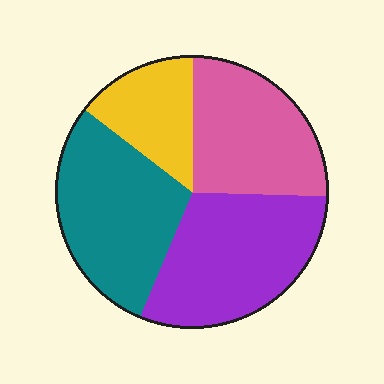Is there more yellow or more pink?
Pink.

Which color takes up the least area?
Yellow, at roughly 15%.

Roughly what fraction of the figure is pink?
Pink takes up about one quarter (1/4) of the figure.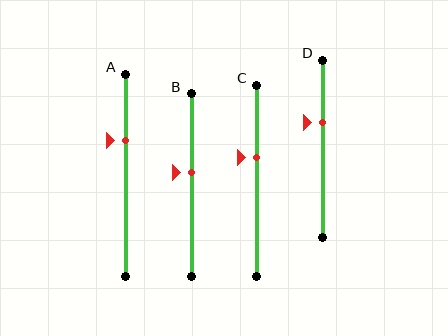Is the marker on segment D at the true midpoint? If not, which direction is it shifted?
No, the marker on segment D is shifted upward by about 15% of the segment length.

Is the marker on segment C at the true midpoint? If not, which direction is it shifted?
No, the marker on segment C is shifted upward by about 12% of the segment length.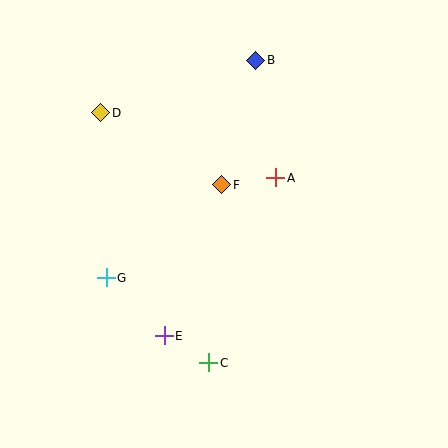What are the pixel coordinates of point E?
Point E is at (164, 336).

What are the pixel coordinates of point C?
Point C is at (209, 363).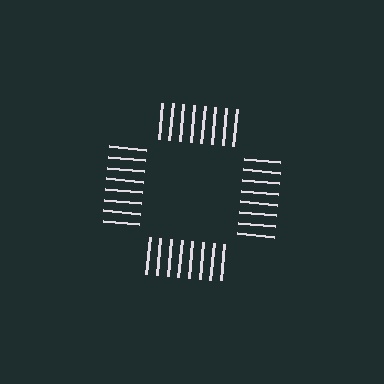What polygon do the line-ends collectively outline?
An illusory square — the line segments terminate on its edges but no continuous stroke is drawn.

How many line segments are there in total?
32 — 8 along each of the 4 edges.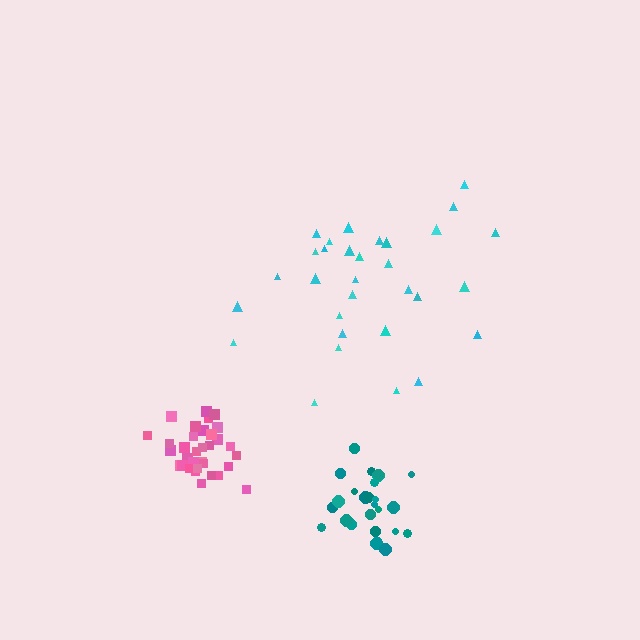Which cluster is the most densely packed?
Pink.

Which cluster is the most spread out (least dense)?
Cyan.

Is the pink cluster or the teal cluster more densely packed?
Pink.